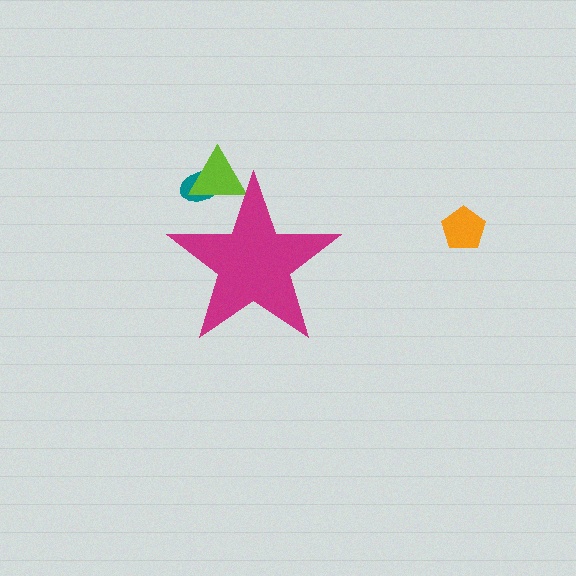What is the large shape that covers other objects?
A magenta star.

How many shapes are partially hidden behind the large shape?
2 shapes are partially hidden.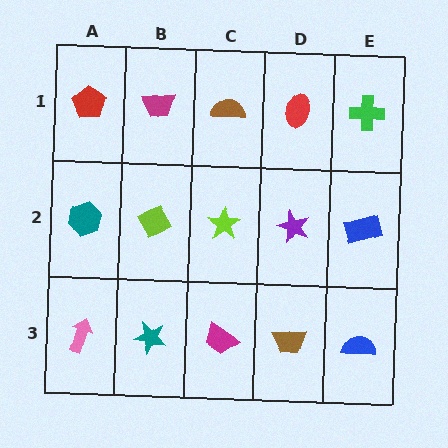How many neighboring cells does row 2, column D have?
4.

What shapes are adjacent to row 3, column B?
A lime diamond (row 2, column B), a pink arrow (row 3, column A), a magenta trapezoid (row 3, column C).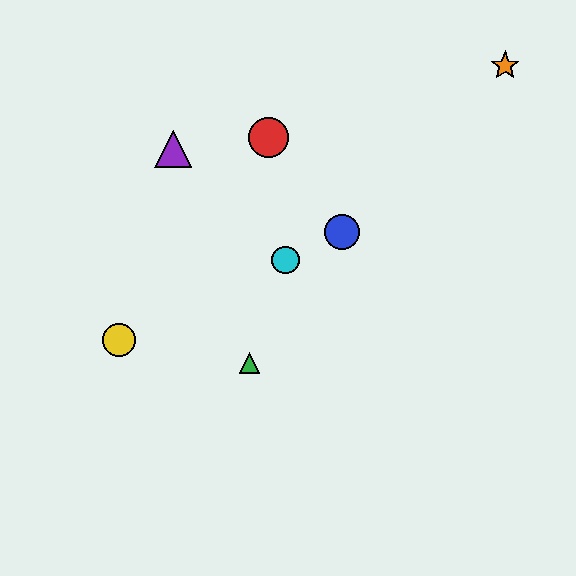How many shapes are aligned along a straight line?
3 shapes (the blue circle, the yellow circle, the cyan circle) are aligned along a straight line.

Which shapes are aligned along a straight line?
The blue circle, the yellow circle, the cyan circle are aligned along a straight line.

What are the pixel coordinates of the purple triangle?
The purple triangle is at (173, 149).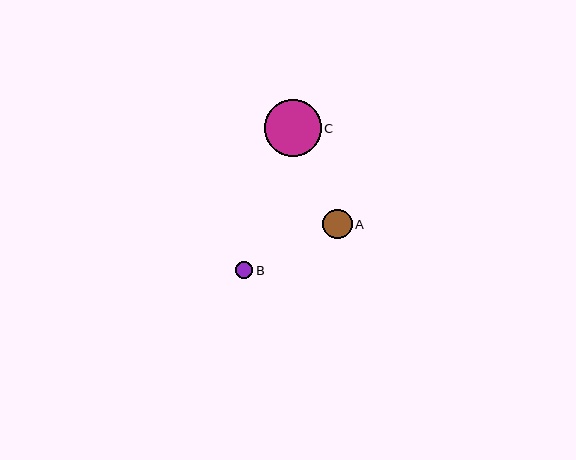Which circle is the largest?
Circle C is the largest with a size of approximately 57 pixels.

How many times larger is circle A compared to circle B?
Circle A is approximately 1.7 times the size of circle B.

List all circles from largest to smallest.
From largest to smallest: C, A, B.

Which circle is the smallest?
Circle B is the smallest with a size of approximately 17 pixels.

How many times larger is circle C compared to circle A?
Circle C is approximately 1.9 times the size of circle A.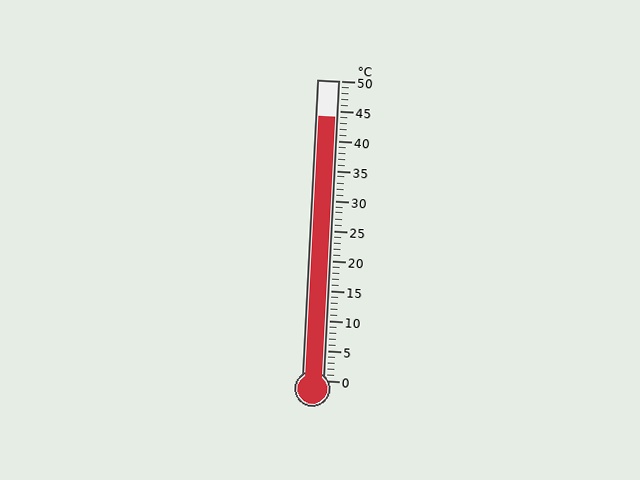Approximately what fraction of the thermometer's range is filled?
The thermometer is filled to approximately 90% of its range.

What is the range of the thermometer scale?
The thermometer scale ranges from 0°C to 50°C.